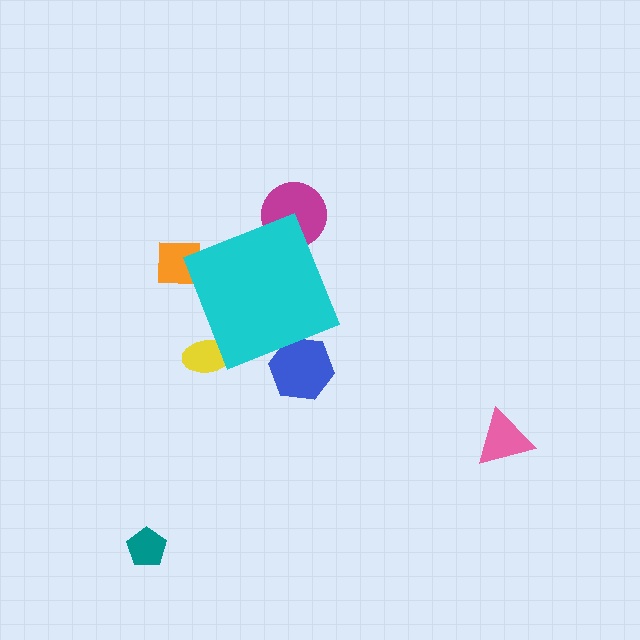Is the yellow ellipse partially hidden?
Yes, the yellow ellipse is partially hidden behind the cyan diamond.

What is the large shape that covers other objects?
A cyan diamond.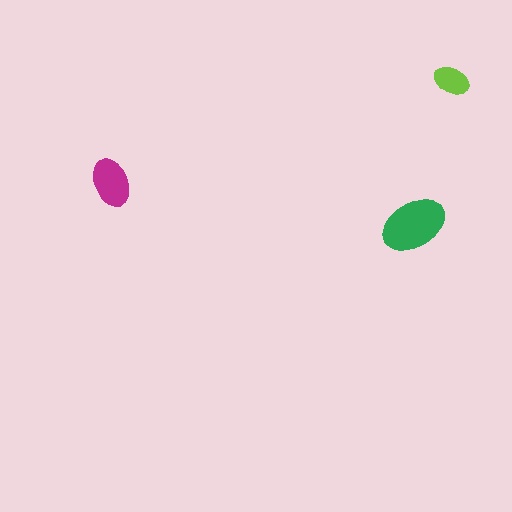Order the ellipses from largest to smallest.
the green one, the magenta one, the lime one.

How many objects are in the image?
There are 3 objects in the image.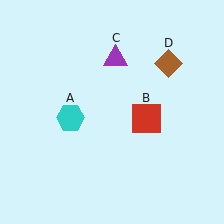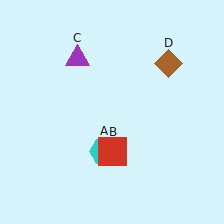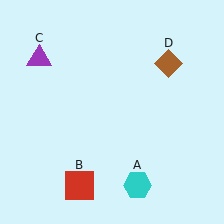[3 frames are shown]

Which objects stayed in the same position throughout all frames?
Brown diamond (object D) remained stationary.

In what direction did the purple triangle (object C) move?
The purple triangle (object C) moved left.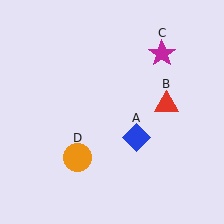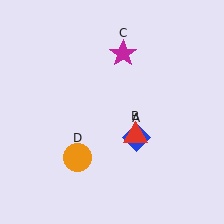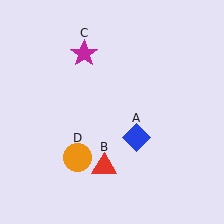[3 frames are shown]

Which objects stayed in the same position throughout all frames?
Blue diamond (object A) and orange circle (object D) remained stationary.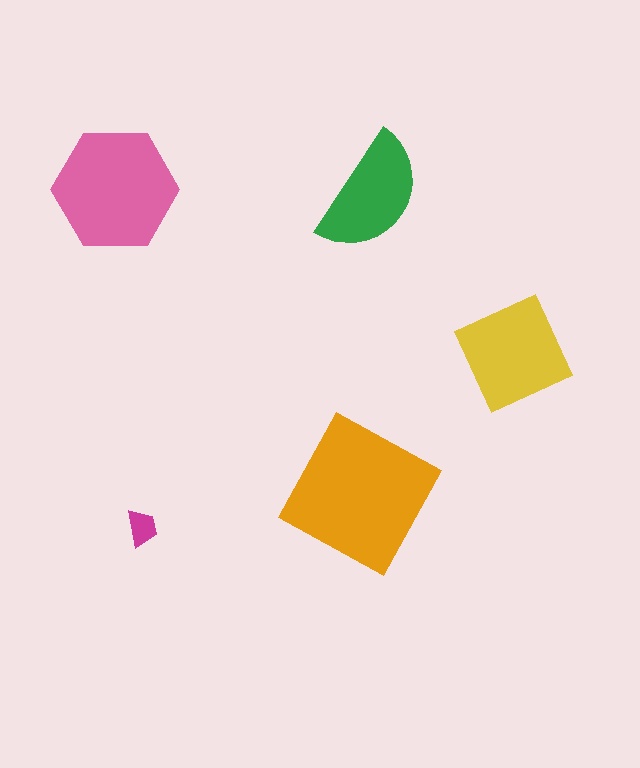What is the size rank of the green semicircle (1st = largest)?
4th.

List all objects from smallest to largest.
The magenta trapezoid, the green semicircle, the yellow diamond, the pink hexagon, the orange square.